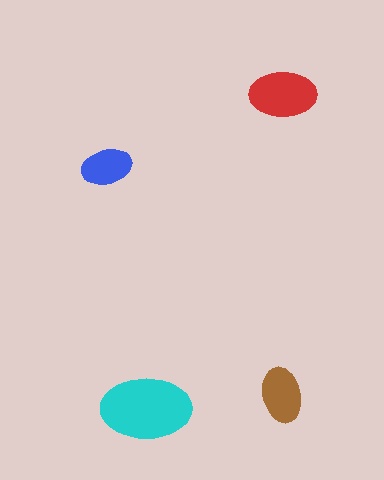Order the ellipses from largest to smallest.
the cyan one, the red one, the brown one, the blue one.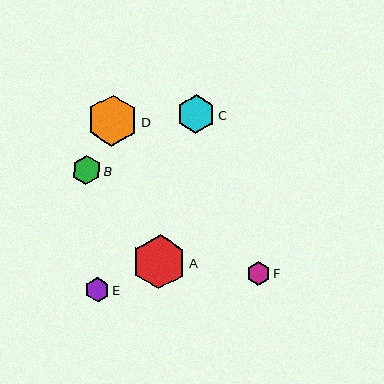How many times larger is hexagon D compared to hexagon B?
Hexagon D is approximately 1.8 times the size of hexagon B.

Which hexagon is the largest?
Hexagon A is the largest with a size of approximately 54 pixels.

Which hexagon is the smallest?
Hexagon F is the smallest with a size of approximately 24 pixels.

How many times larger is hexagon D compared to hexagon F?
Hexagon D is approximately 2.2 times the size of hexagon F.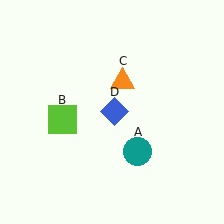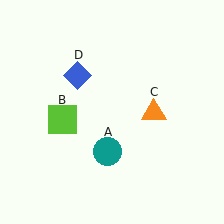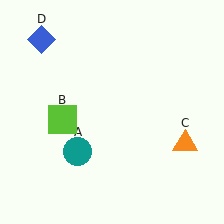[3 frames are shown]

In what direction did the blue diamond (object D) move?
The blue diamond (object D) moved up and to the left.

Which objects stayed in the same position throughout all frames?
Lime square (object B) remained stationary.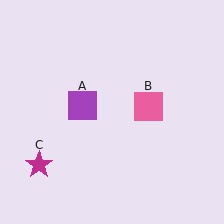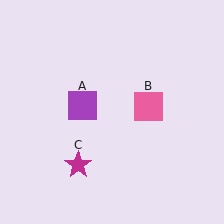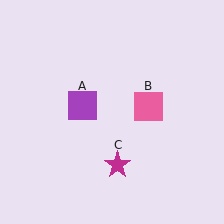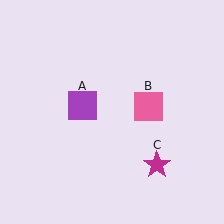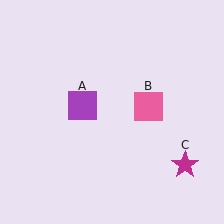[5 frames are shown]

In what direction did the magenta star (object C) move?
The magenta star (object C) moved right.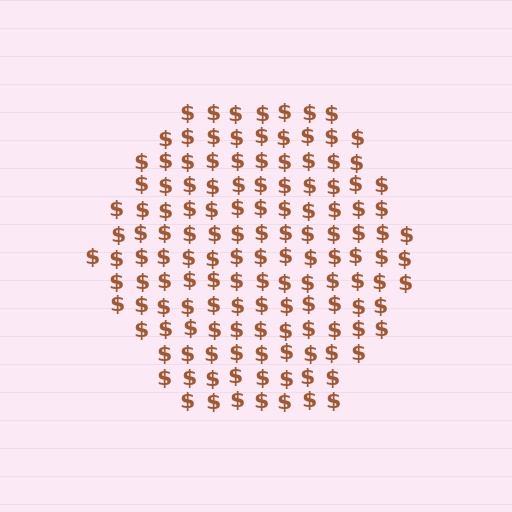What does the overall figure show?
The overall figure shows a hexagon.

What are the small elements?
The small elements are dollar signs.